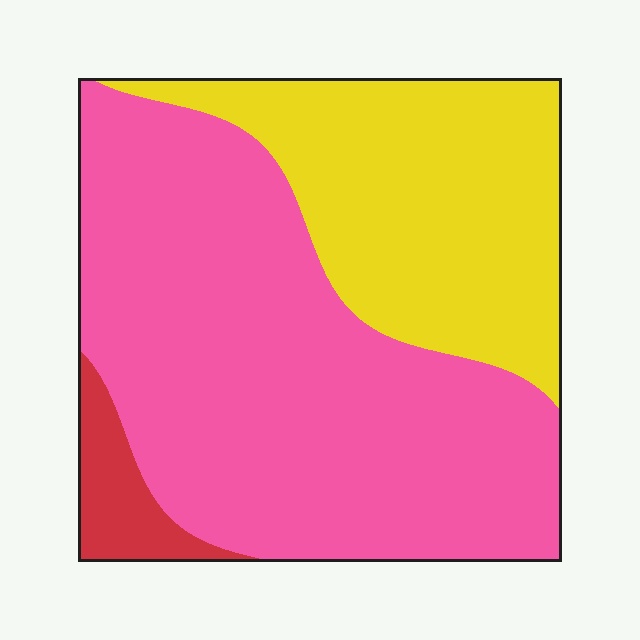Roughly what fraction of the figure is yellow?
Yellow takes up about one third (1/3) of the figure.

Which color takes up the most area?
Pink, at roughly 60%.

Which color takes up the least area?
Red, at roughly 5%.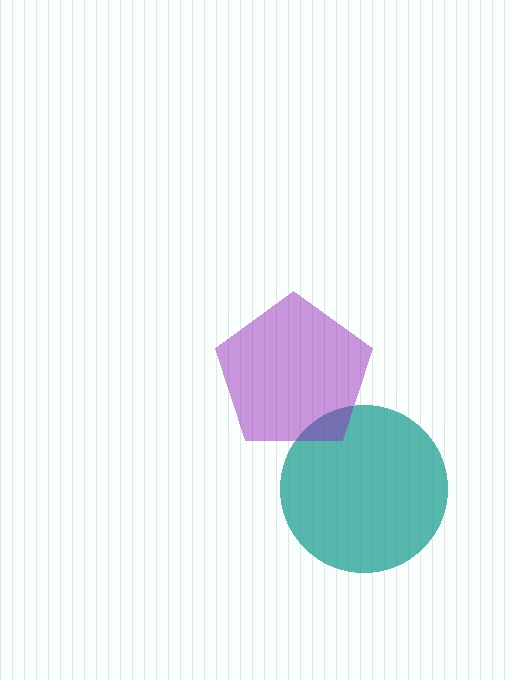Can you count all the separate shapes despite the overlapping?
Yes, there are 2 separate shapes.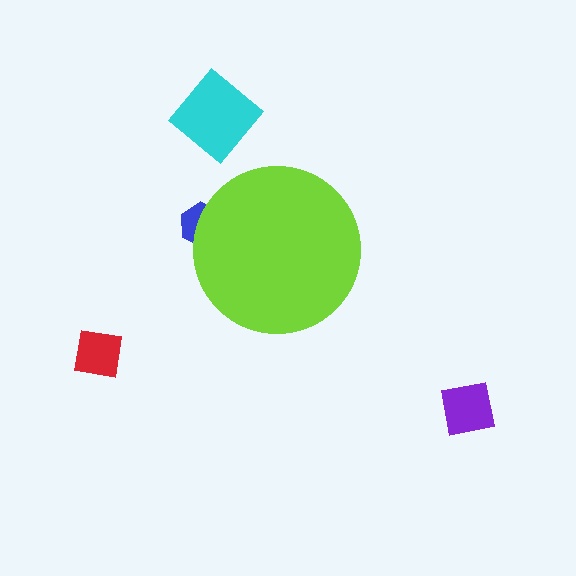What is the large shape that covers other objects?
A lime circle.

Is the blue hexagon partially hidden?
Yes, the blue hexagon is partially hidden behind the lime circle.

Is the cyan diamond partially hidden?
No, the cyan diamond is fully visible.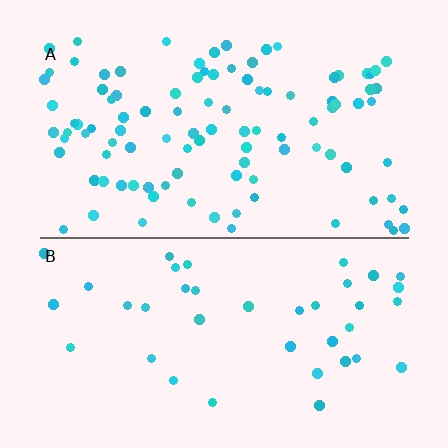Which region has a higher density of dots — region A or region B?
A (the top).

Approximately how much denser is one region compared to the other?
Approximately 2.6× — region A over region B.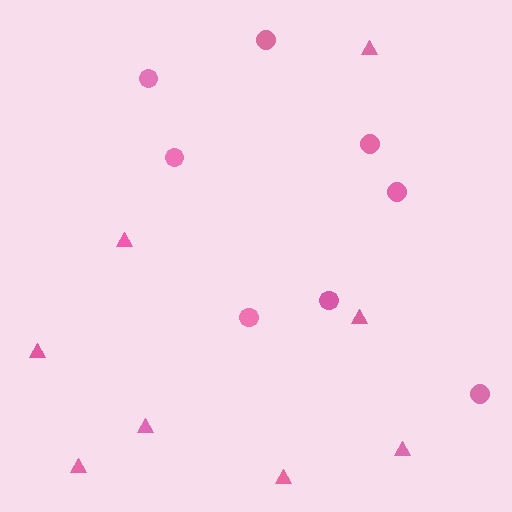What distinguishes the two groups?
There are 2 groups: one group of triangles (8) and one group of circles (8).